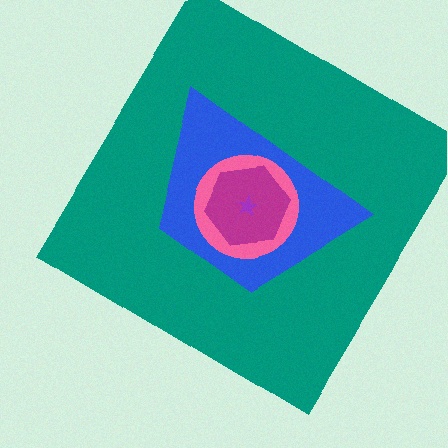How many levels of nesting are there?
5.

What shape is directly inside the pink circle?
The magenta hexagon.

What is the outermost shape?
The teal diamond.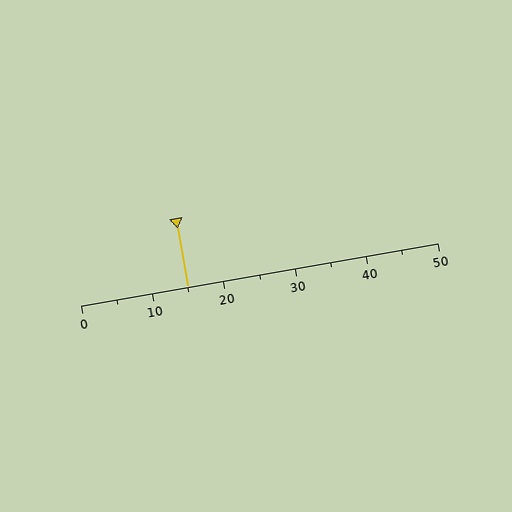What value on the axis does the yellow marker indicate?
The marker indicates approximately 15.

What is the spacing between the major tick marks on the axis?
The major ticks are spaced 10 apart.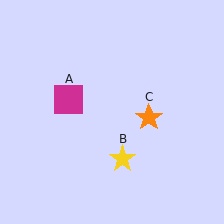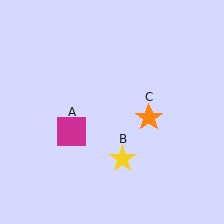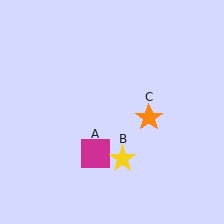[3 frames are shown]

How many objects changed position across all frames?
1 object changed position: magenta square (object A).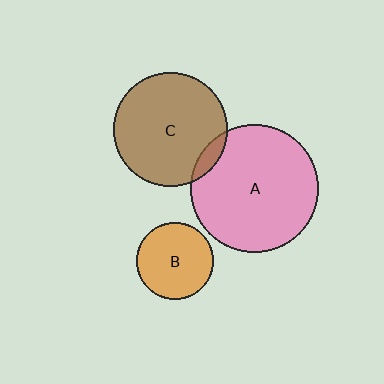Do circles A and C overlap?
Yes.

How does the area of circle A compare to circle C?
Approximately 1.3 times.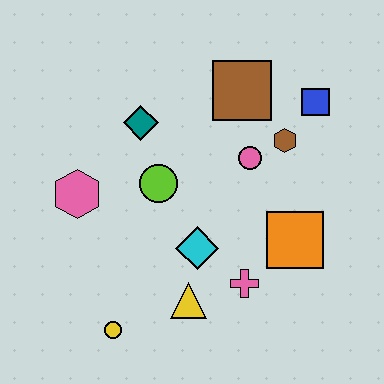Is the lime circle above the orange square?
Yes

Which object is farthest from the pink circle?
The yellow circle is farthest from the pink circle.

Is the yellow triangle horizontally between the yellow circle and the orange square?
Yes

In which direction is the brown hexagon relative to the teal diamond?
The brown hexagon is to the right of the teal diamond.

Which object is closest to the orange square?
The pink cross is closest to the orange square.